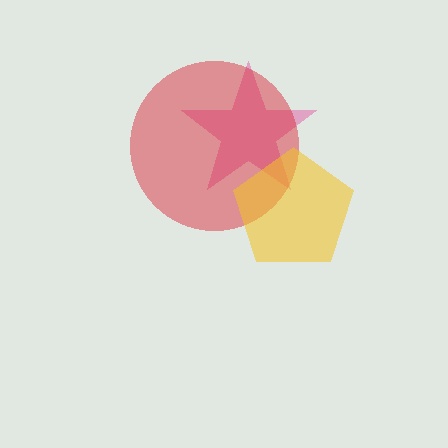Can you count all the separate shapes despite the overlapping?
Yes, there are 3 separate shapes.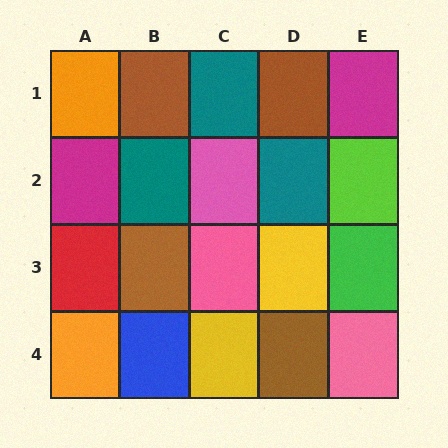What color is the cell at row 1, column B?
Brown.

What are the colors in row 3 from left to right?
Red, brown, pink, yellow, green.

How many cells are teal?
3 cells are teal.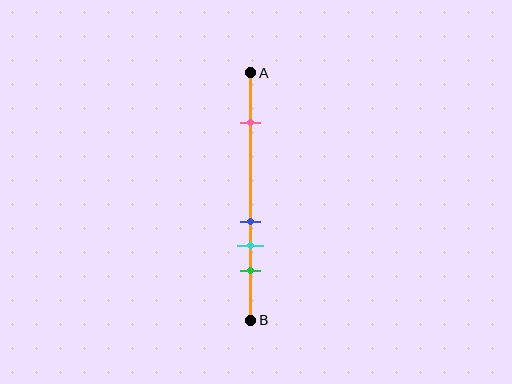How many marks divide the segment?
There are 4 marks dividing the segment.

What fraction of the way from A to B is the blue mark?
The blue mark is approximately 60% (0.6) of the way from A to B.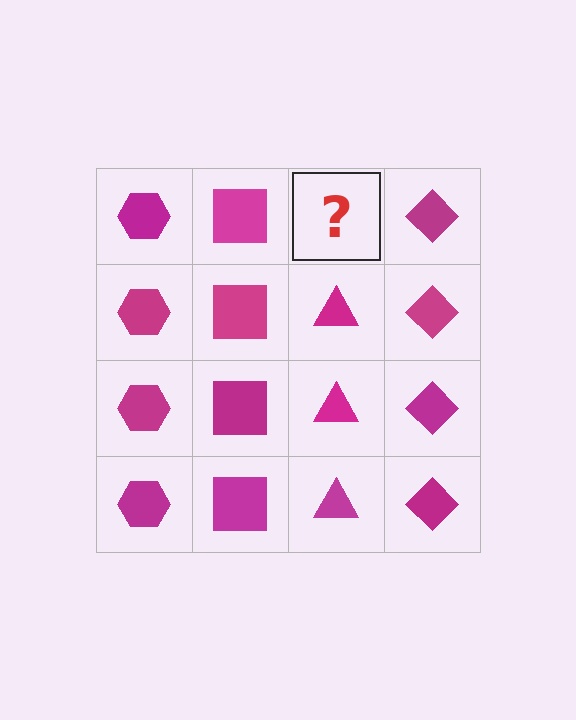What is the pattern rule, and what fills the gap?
The rule is that each column has a consistent shape. The gap should be filled with a magenta triangle.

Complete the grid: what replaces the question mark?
The question mark should be replaced with a magenta triangle.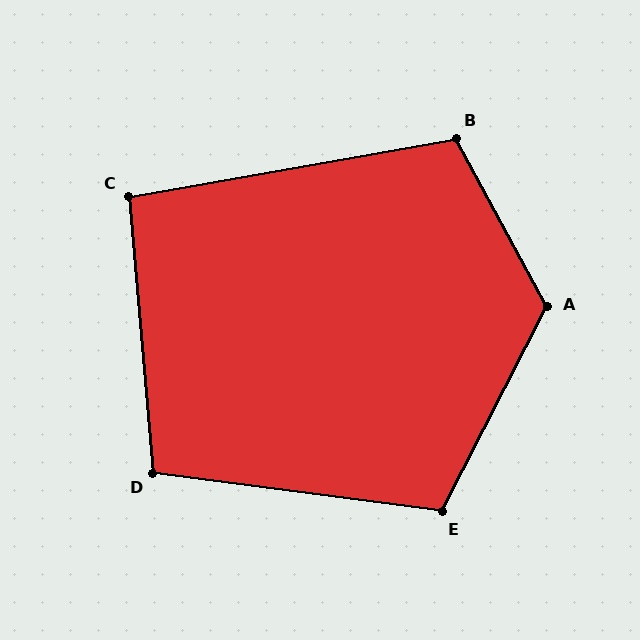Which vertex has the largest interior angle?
A, at approximately 125 degrees.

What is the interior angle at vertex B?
Approximately 108 degrees (obtuse).